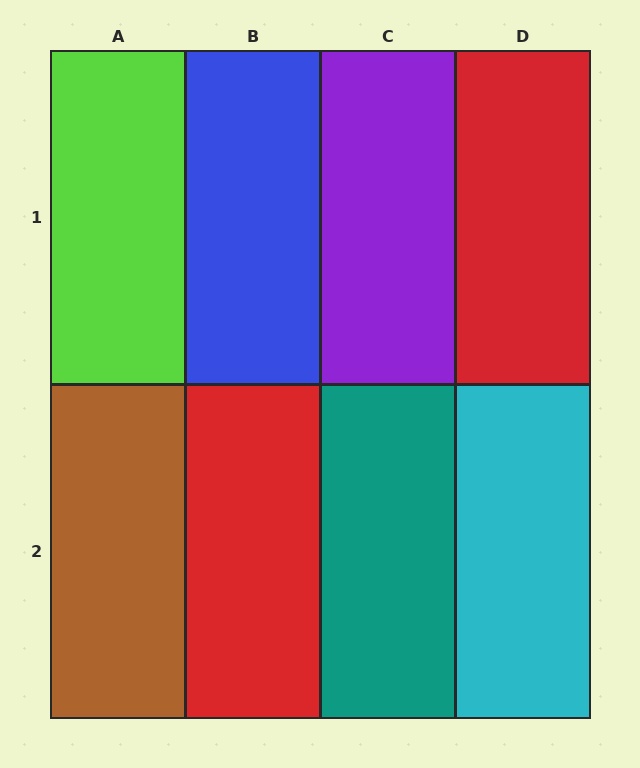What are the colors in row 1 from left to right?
Lime, blue, purple, red.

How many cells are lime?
1 cell is lime.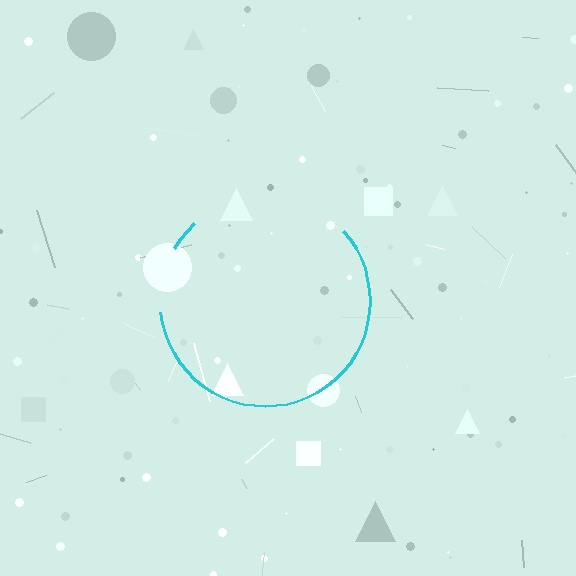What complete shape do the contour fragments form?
The contour fragments form a circle.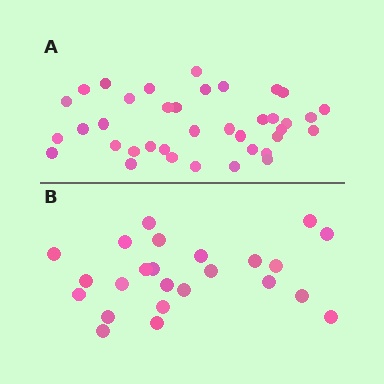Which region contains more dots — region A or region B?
Region A (the top region) has more dots.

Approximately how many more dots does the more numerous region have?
Region A has approximately 15 more dots than region B.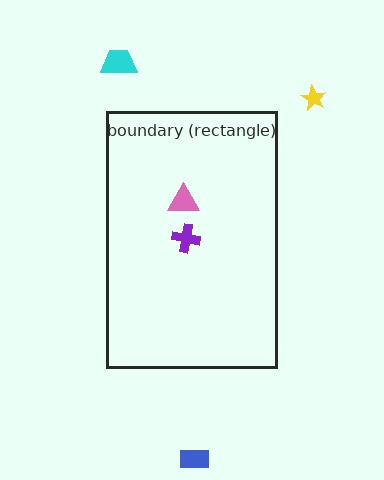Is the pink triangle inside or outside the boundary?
Inside.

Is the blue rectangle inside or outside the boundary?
Outside.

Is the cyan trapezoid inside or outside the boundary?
Outside.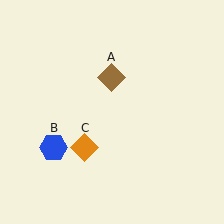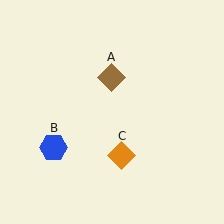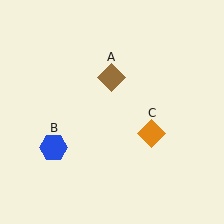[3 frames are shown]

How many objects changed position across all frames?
1 object changed position: orange diamond (object C).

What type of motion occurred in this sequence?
The orange diamond (object C) rotated counterclockwise around the center of the scene.